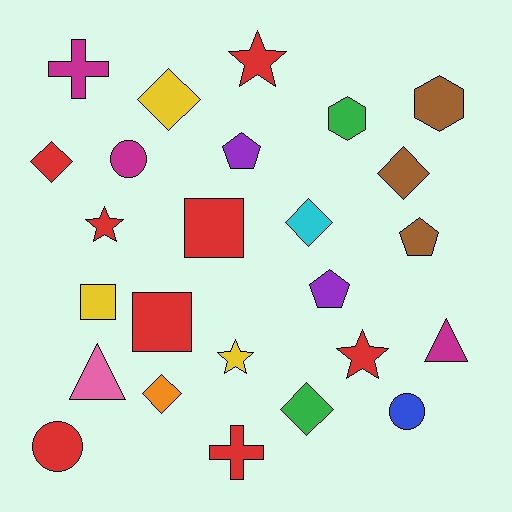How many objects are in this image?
There are 25 objects.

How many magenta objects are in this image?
There are 3 magenta objects.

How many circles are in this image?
There are 3 circles.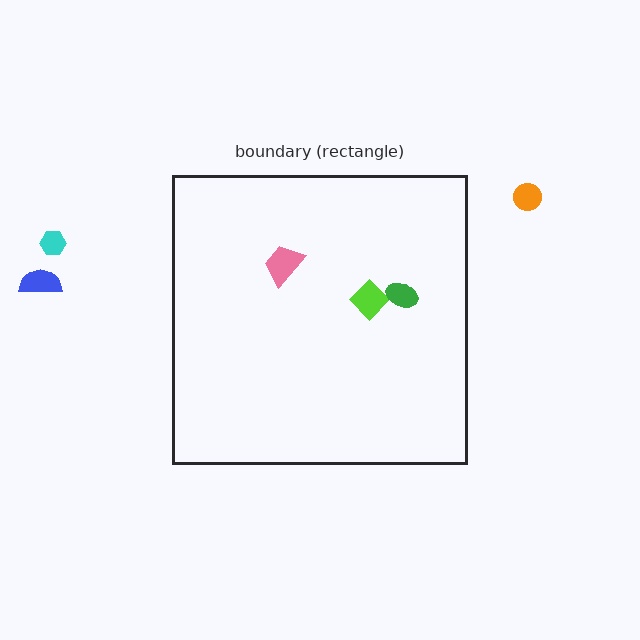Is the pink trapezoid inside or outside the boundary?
Inside.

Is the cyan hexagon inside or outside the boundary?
Outside.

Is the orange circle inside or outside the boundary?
Outside.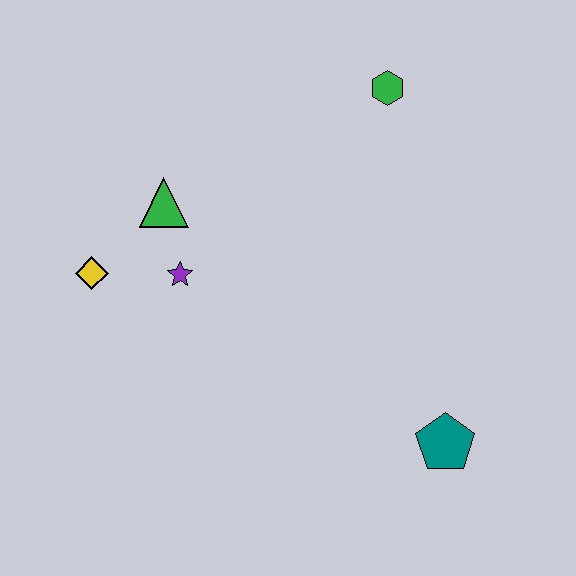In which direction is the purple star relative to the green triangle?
The purple star is below the green triangle.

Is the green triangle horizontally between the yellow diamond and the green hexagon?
Yes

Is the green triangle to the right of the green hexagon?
No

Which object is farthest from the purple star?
The teal pentagon is farthest from the purple star.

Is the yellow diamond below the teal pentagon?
No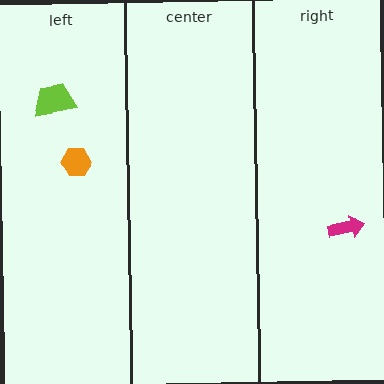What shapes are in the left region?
The lime trapezoid, the orange hexagon.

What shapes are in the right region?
The magenta arrow.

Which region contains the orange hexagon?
The left region.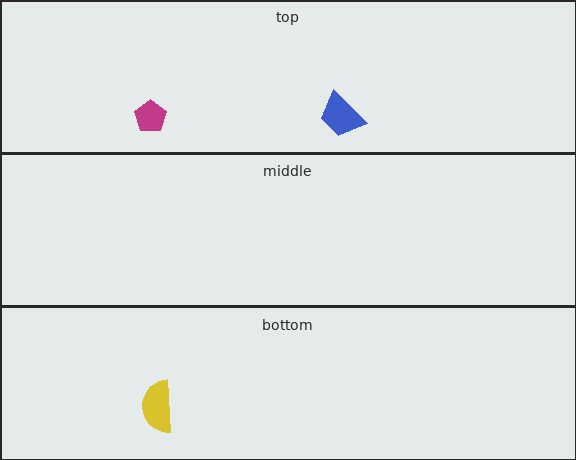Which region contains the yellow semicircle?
The bottom region.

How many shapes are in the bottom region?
1.